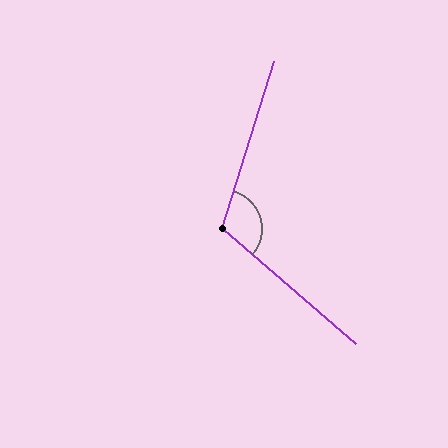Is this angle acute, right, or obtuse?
It is obtuse.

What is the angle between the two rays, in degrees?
Approximately 114 degrees.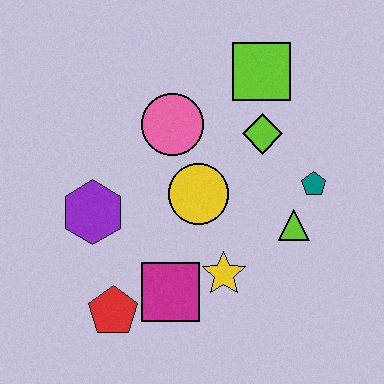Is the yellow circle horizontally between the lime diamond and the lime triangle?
No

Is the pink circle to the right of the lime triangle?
No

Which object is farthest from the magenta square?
The lime square is farthest from the magenta square.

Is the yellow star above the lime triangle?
No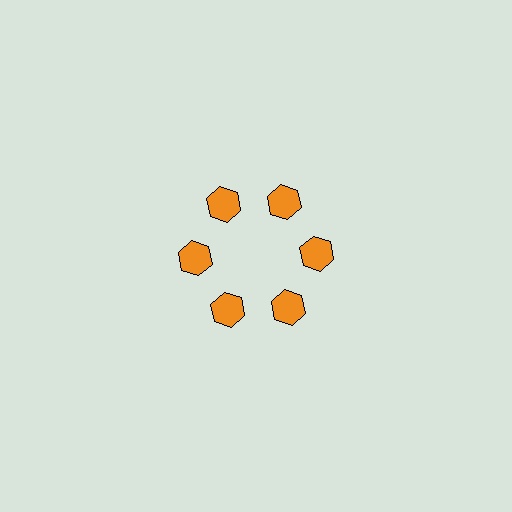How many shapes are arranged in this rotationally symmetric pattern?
There are 6 shapes, arranged in 6 groups of 1.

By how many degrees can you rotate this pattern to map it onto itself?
The pattern maps onto itself every 60 degrees of rotation.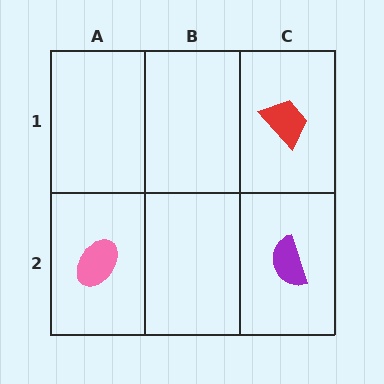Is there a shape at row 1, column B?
No, that cell is empty.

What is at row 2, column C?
A purple semicircle.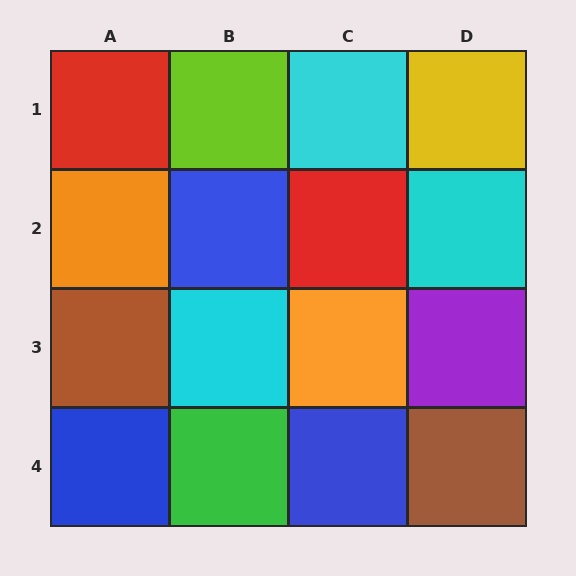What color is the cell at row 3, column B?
Cyan.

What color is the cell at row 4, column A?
Blue.